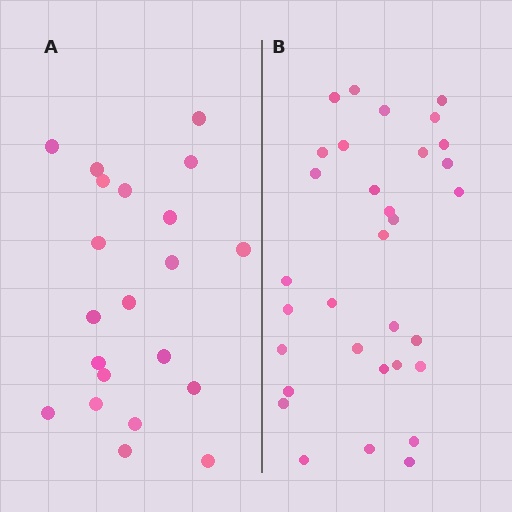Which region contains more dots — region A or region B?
Region B (the right region) has more dots.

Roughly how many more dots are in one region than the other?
Region B has roughly 12 or so more dots than region A.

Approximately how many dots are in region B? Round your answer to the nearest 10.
About 30 dots. (The exact count is 32, which rounds to 30.)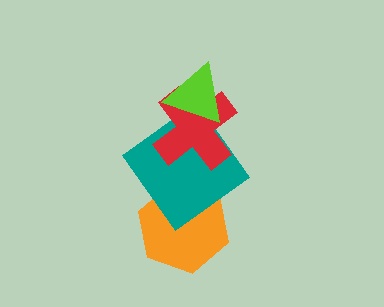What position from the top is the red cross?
The red cross is 2nd from the top.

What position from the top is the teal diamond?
The teal diamond is 3rd from the top.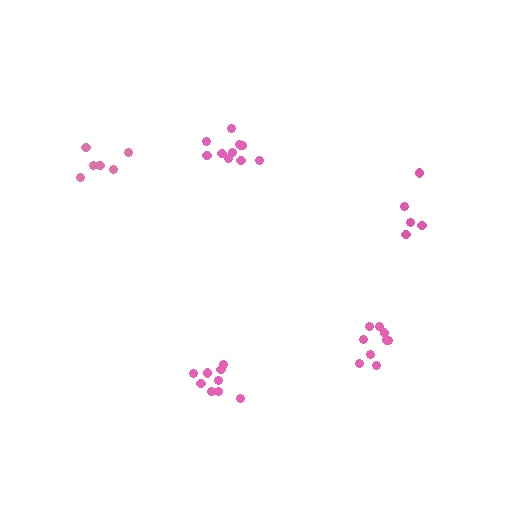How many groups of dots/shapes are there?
There are 5 groups.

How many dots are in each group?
Group 1: 9 dots, Group 2: 5 dots, Group 3: 6 dots, Group 4: 9 dots, Group 5: 11 dots (40 total).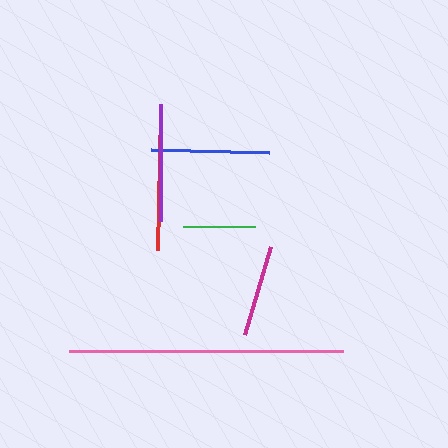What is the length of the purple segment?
The purple segment is approximately 117 pixels long.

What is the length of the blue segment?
The blue segment is approximately 118 pixels long.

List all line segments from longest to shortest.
From longest to shortest: pink, red, blue, purple, magenta, green.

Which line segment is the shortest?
The green line is the shortest at approximately 72 pixels.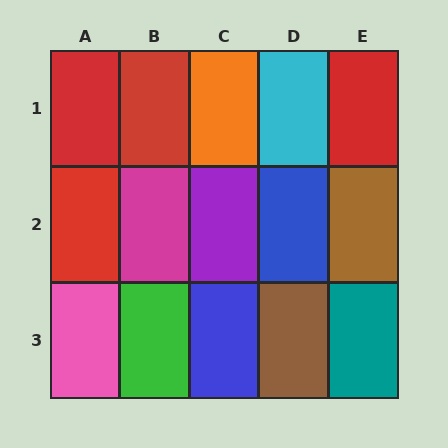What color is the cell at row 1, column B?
Red.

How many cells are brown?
2 cells are brown.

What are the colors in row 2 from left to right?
Red, magenta, purple, blue, brown.